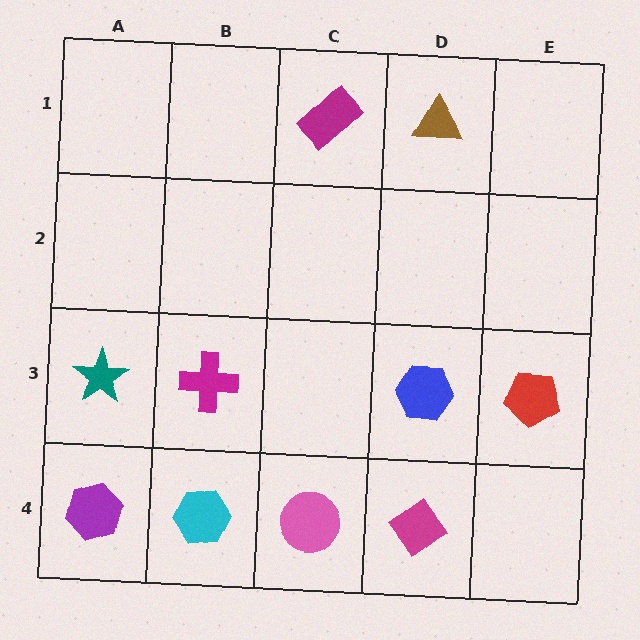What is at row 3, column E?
A red pentagon.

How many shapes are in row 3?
4 shapes.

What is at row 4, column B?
A cyan hexagon.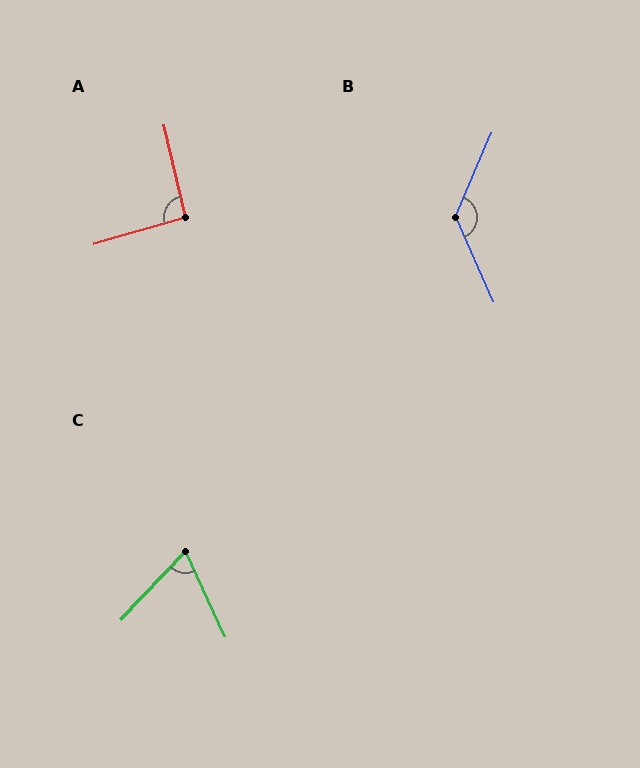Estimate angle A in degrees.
Approximately 93 degrees.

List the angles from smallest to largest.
C (68°), A (93°), B (132°).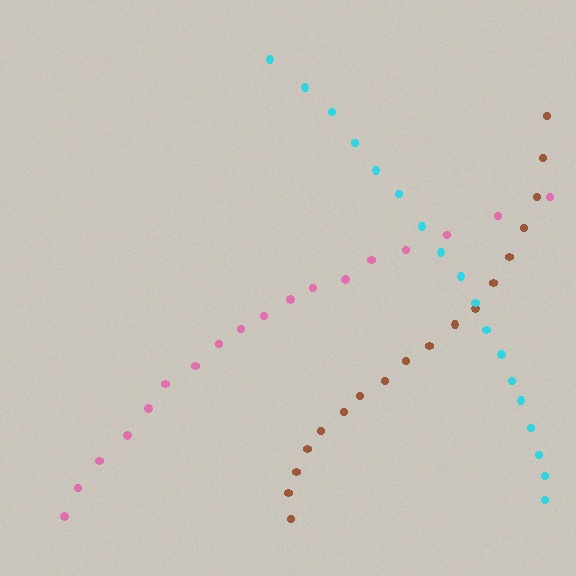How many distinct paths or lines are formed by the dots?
There are 3 distinct paths.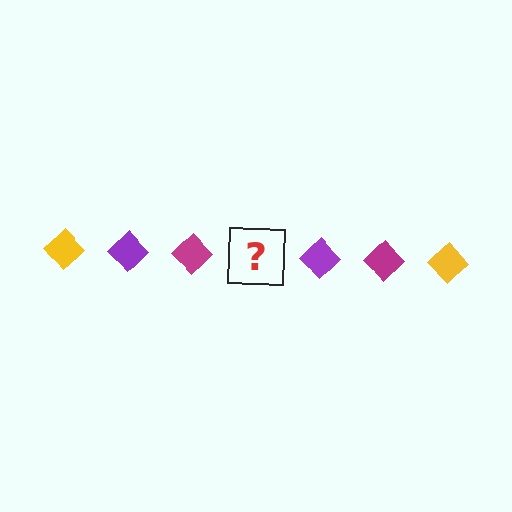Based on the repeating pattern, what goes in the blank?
The blank should be a yellow diamond.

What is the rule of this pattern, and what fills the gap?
The rule is that the pattern cycles through yellow, purple, magenta diamonds. The gap should be filled with a yellow diamond.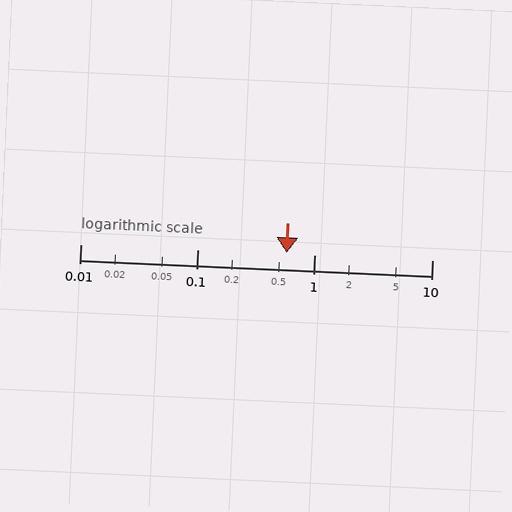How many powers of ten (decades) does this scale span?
The scale spans 3 decades, from 0.01 to 10.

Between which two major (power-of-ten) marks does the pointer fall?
The pointer is between 0.1 and 1.